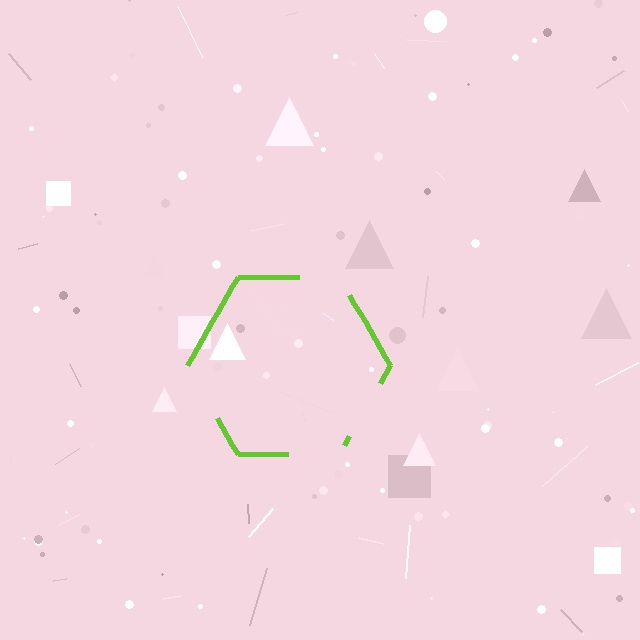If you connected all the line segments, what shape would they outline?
They would outline a hexagon.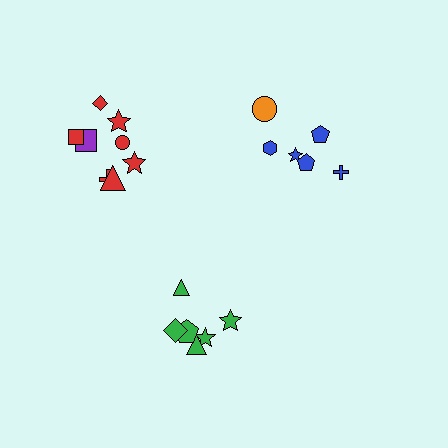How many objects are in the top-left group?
There are 8 objects.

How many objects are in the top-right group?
There are 6 objects.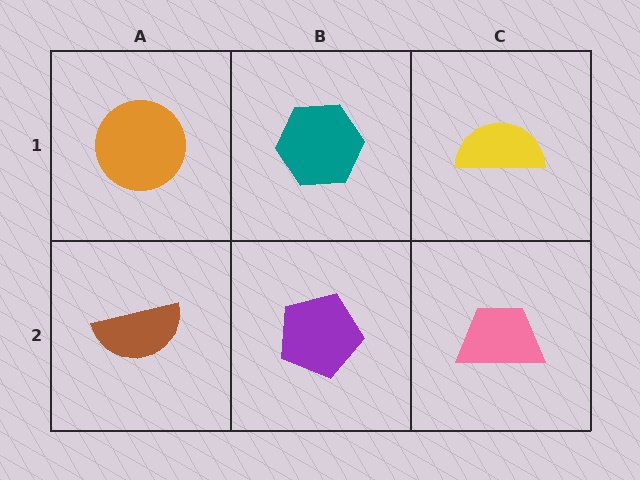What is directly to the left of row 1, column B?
An orange circle.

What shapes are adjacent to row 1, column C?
A pink trapezoid (row 2, column C), a teal hexagon (row 1, column B).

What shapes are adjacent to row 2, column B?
A teal hexagon (row 1, column B), a brown semicircle (row 2, column A), a pink trapezoid (row 2, column C).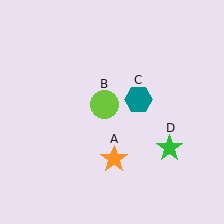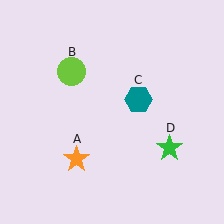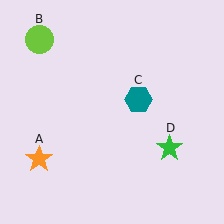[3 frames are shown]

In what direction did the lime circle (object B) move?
The lime circle (object B) moved up and to the left.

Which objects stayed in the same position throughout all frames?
Teal hexagon (object C) and green star (object D) remained stationary.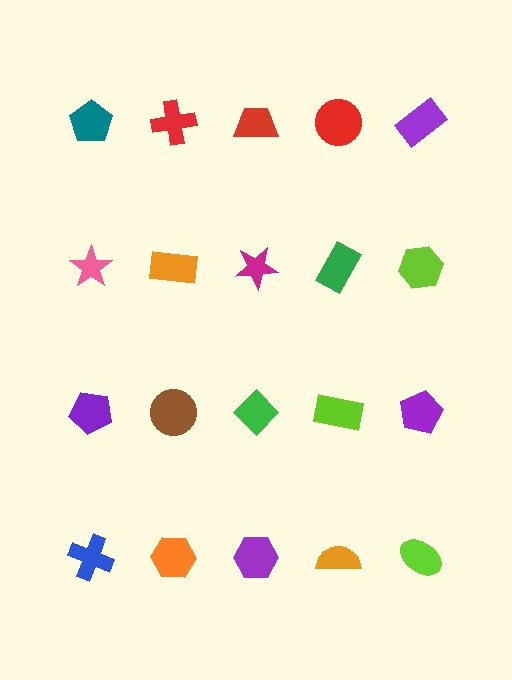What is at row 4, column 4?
An orange semicircle.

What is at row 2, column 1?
A pink star.